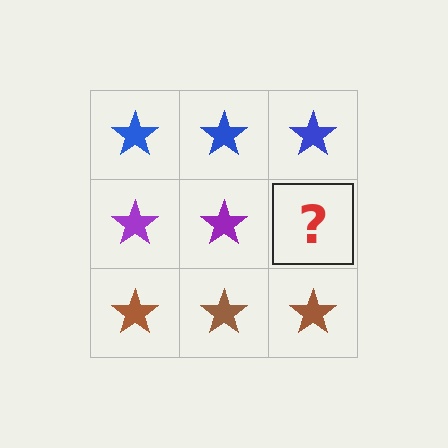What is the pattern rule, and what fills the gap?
The rule is that each row has a consistent color. The gap should be filled with a purple star.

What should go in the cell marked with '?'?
The missing cell should contain a purple star.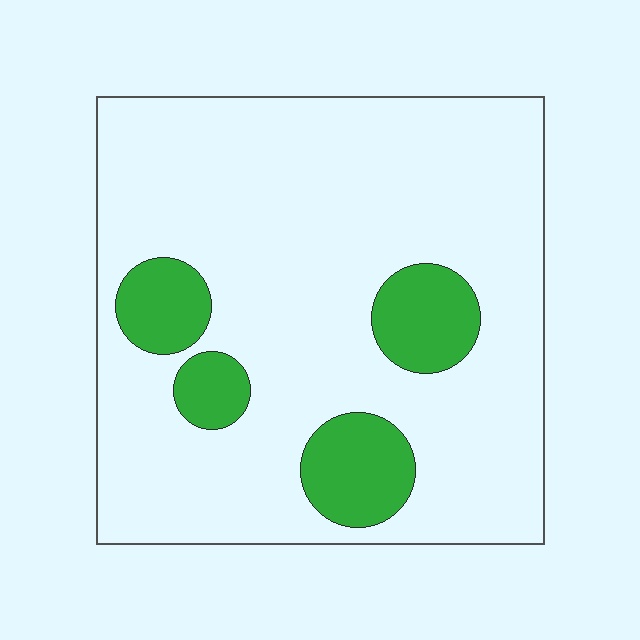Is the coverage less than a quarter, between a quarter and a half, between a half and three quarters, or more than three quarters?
Less than a quarter.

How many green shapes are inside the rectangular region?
4.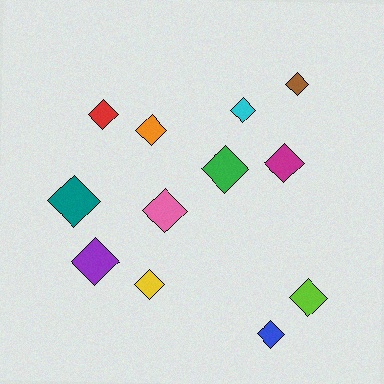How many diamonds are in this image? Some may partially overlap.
There are 12 diamonds.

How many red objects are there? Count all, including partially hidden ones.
There is 1 red object.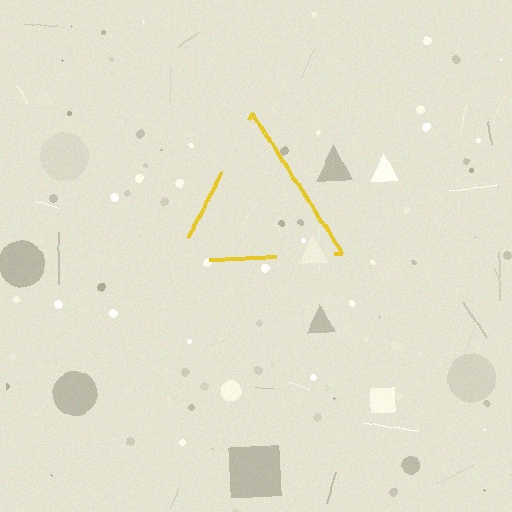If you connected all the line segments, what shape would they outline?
They would outline a triangle.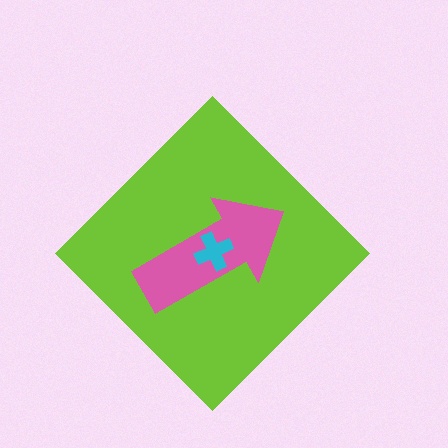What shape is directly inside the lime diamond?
The pink arrow.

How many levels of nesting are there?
3.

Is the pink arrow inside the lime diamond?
Yes.